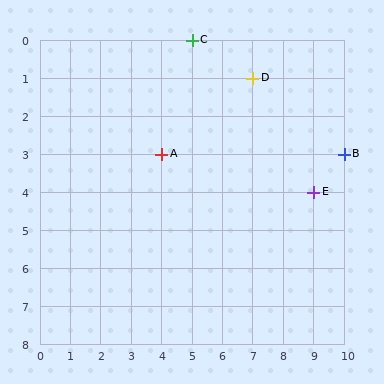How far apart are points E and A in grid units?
Points E and A are 5 columns and 1 row apart (about 5.1 grid units diagonally).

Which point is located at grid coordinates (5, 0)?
Point C is at (5, 0).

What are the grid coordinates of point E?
Point E is at grid coordinates (9, 4).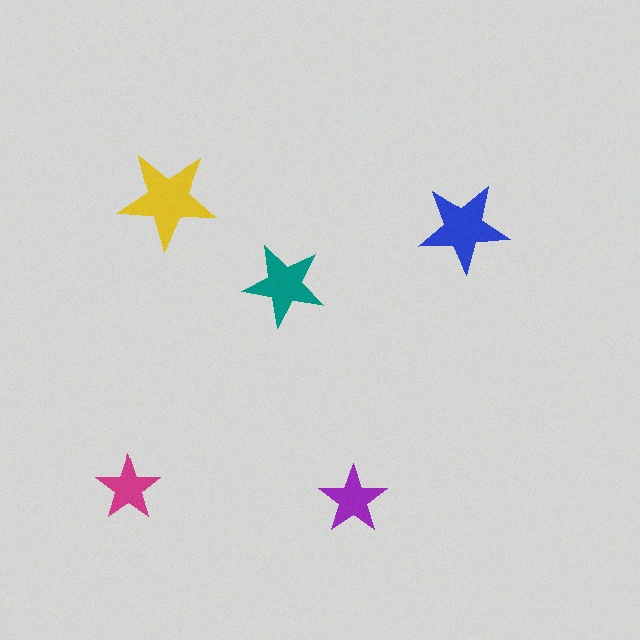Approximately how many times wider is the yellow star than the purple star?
About 1.5 times wider.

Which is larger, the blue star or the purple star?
The blue one.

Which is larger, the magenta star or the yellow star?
The yellow one.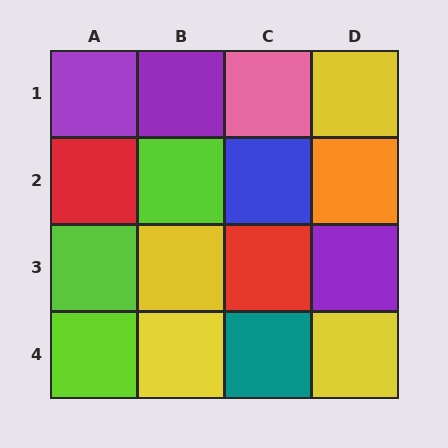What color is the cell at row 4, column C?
Teal.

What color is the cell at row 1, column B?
Purple.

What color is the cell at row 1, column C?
Pink.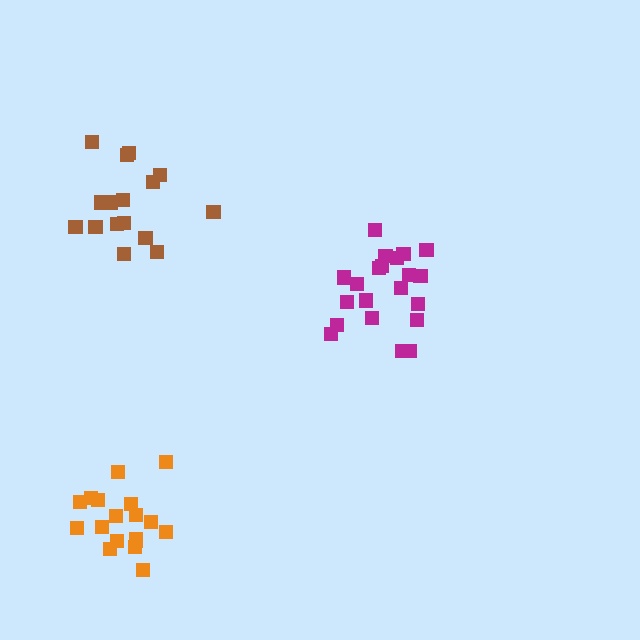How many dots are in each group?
Group 1: 21 dots, Group 2: 16 dots, Group 3: 18 dots (55 total).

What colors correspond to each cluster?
The clusters are colored: magenta, brown, orange.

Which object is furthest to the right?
The magenta cluster is rightmost.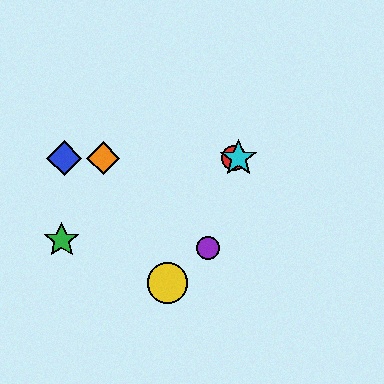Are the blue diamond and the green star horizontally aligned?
No, the blue diamond is at y≈158 and the green star is at y≈240.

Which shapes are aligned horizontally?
The red circle, the blue diamond, the orange diamond, the cyan star are aligned horizontally.